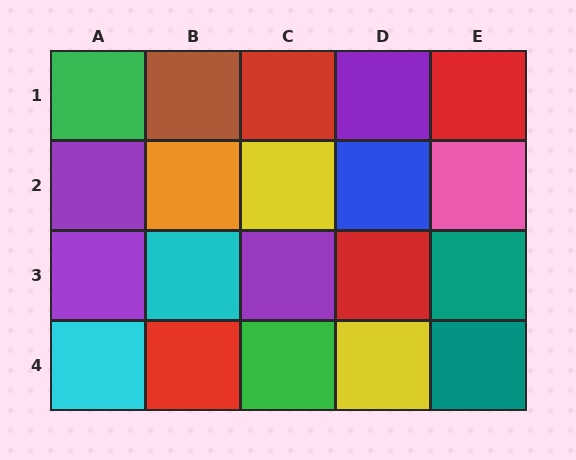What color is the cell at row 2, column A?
Purple.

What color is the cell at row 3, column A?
Purple.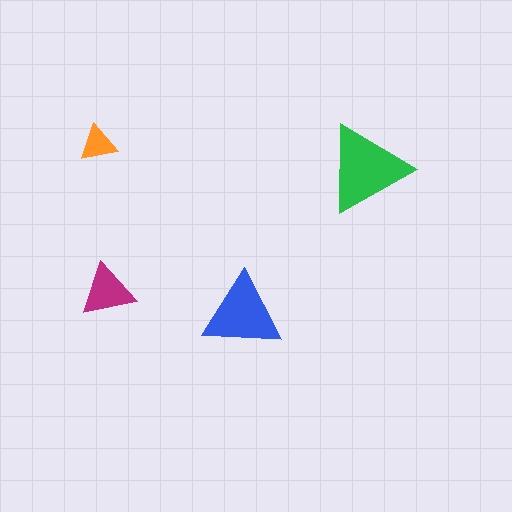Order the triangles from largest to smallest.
the green one, the blue one, the magenta one, the orange one.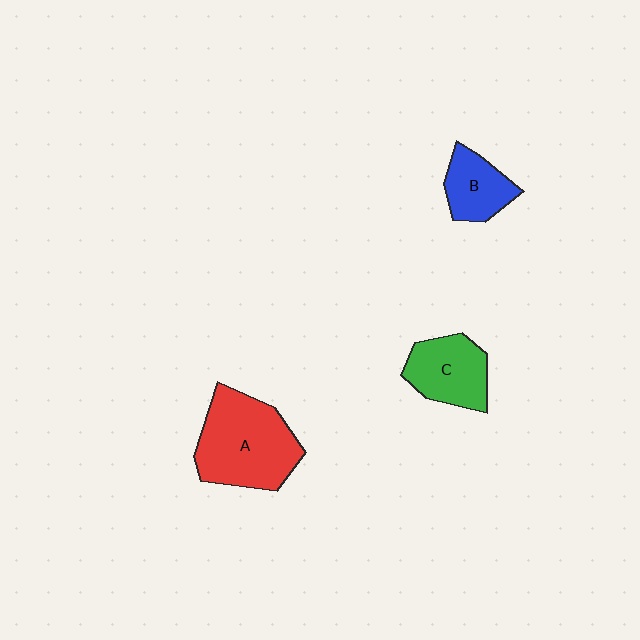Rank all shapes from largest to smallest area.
From largest to smallest: A (red), C (green), B (blue).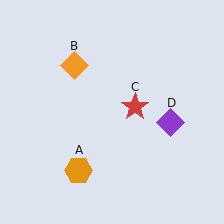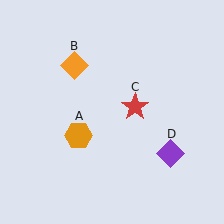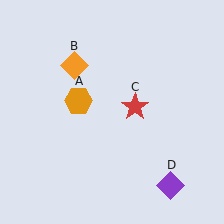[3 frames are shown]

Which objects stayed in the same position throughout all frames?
Orange diamond (object B) and red star (object C) remained stationary.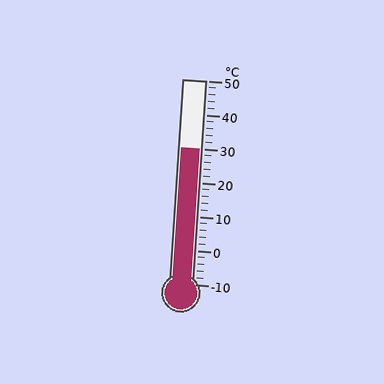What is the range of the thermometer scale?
The thermometer scale ranges from -10°C to 50°C.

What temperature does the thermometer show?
The thermometer shows approximately 30°C.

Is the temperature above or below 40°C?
The temperature is below 40°C.